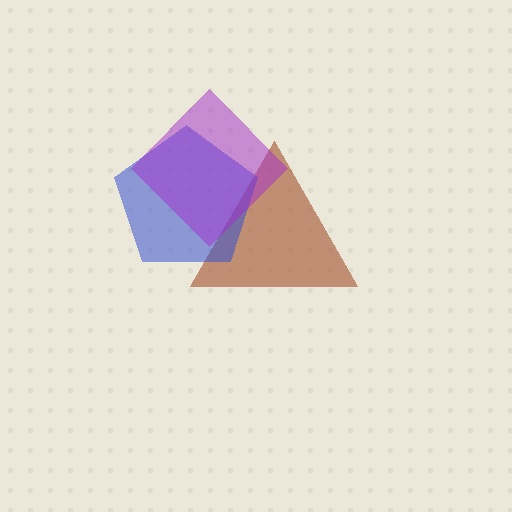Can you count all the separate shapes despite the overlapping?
Yes, there are 3 separate shapes.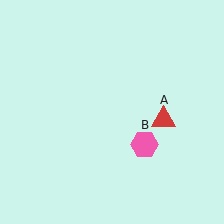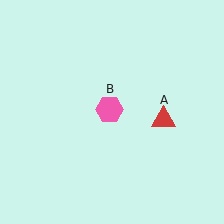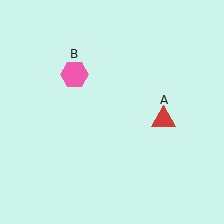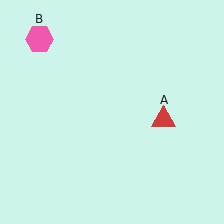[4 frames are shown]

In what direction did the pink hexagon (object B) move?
The pink hexagon (object B) moved up and to the left.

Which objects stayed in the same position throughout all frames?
Red triangle (object A) remained stationary.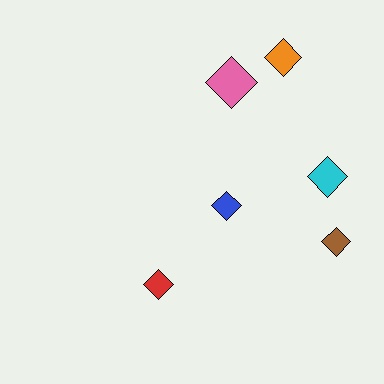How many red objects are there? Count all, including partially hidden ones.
There is 1 red object.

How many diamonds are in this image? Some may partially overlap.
There are 6 diamonds.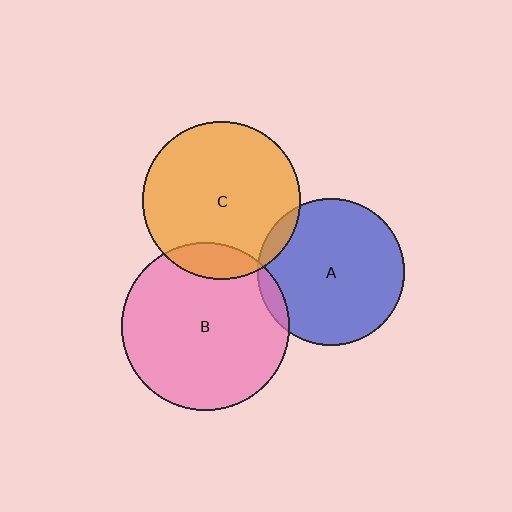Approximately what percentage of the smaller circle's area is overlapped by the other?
Approximately 5%.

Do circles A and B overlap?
Yes.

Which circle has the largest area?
Circle B (pink).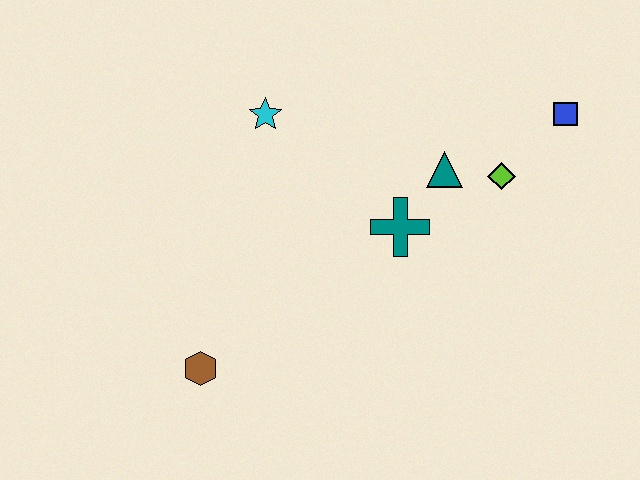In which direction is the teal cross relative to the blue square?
The teal cross is to the left of the blue square.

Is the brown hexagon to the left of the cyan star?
Yes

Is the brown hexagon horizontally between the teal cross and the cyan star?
No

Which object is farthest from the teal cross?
The brown hexagon is farthest from the teal cross.